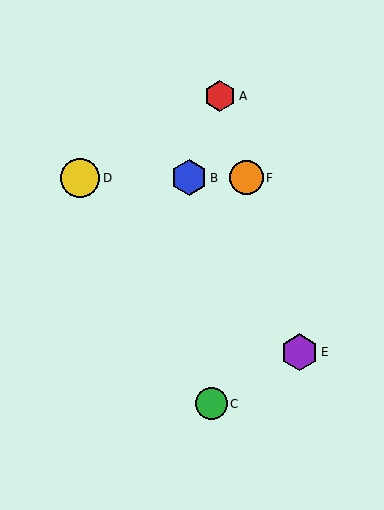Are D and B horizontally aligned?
Yes, both are at y≈178.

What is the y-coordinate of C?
Object C is at y≈404.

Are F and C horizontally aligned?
No, F is at y≈178 and C is at y≈404.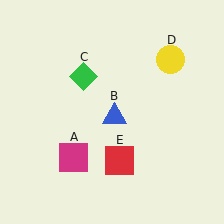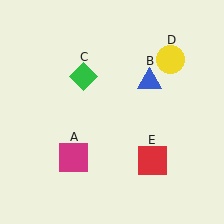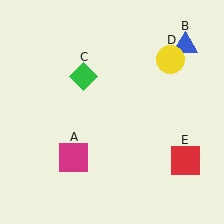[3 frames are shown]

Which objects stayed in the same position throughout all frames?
Magenta square (object A) and green diamond (object C) and yellow circle (object D) remained stationary.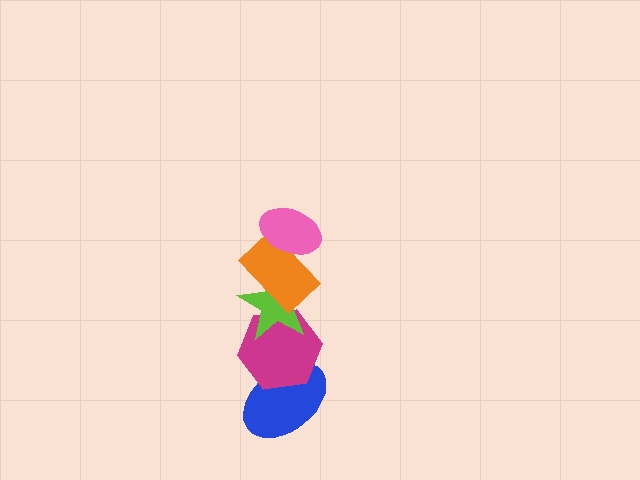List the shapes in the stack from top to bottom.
From top to bottom: the pink ellipse, the orange rectangle, the lime star, the magenta hexagon, the blue ellipse.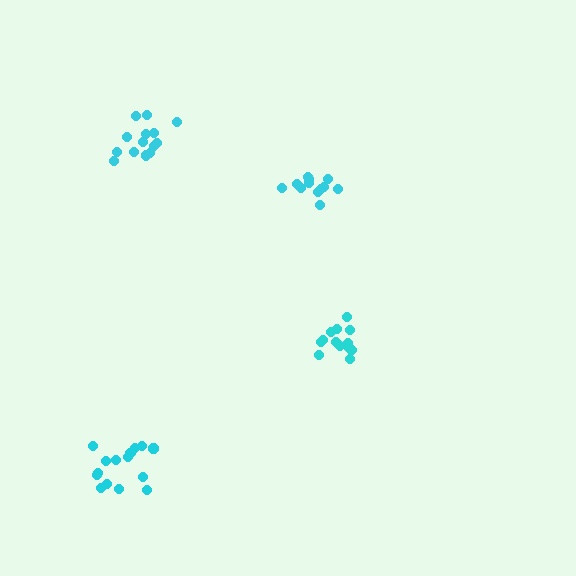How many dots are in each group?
Group 1: 16 dots, Group 2: 13 dots, Group 3: 12 dots, Group 4: 14 dots (55 total).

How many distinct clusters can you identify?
There are 4 distinct clusters.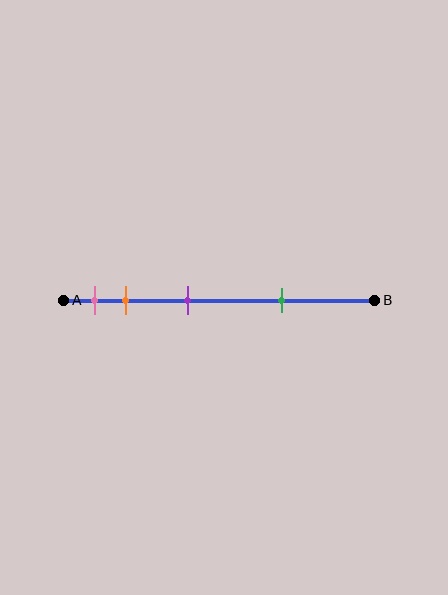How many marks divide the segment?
There are 4 marks dividing the segment.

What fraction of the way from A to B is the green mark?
The green mark is approximately 70% (0.7) of the way from A to B.